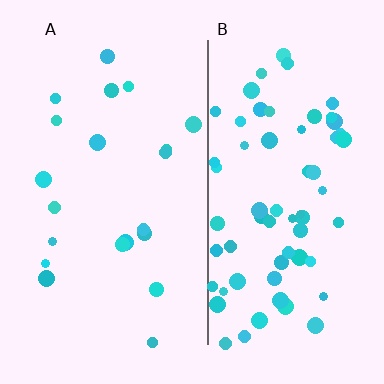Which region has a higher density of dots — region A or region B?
B (the right).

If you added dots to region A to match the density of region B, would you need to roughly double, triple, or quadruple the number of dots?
Approximately triple.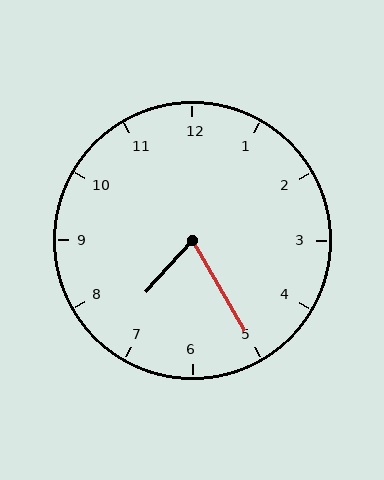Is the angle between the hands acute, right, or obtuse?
It is acute.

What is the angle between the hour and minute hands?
Approximately 72 degrees.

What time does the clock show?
7:25.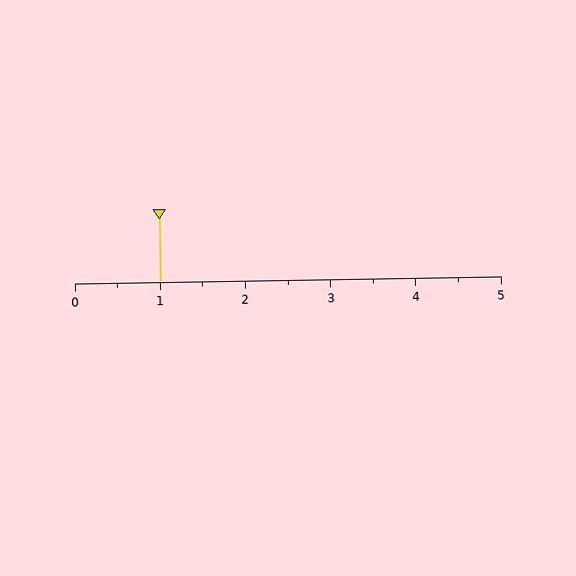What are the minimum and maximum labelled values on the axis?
The axis runs from 0 to 5.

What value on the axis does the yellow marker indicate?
The marker indicates approximately 1.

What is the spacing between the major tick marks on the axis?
The major ticks are spaced 1 apart.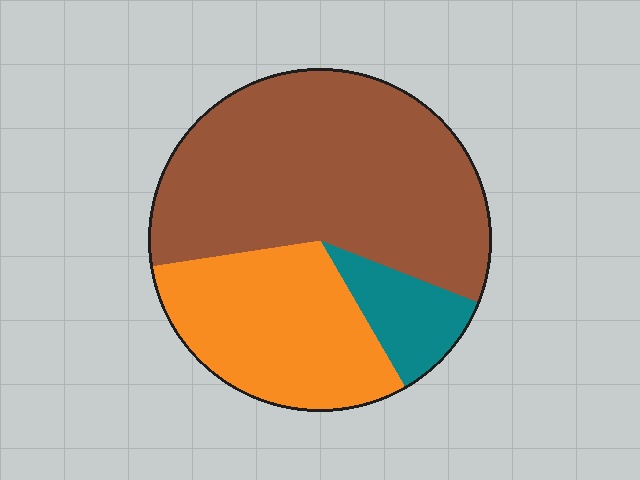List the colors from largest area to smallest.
From largest to smallest: brown, orange, teal.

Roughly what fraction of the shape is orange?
Orange covers around 30% of the shape.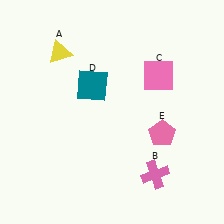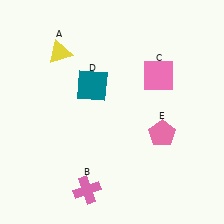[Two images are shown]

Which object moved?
The pink cross (B) moved left.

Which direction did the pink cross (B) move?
The pink cross (B) moved left.